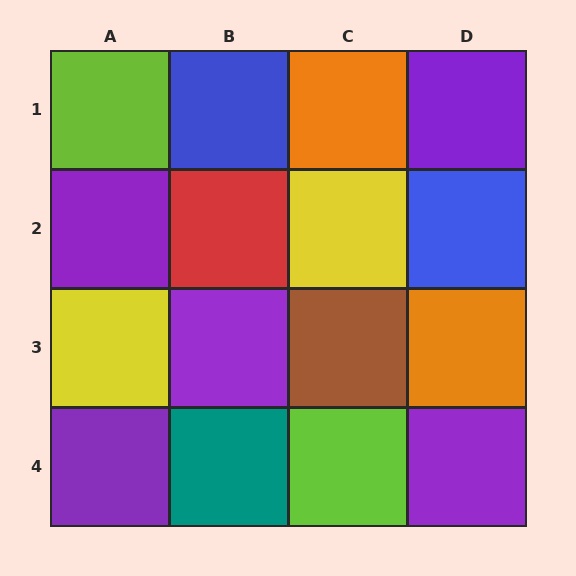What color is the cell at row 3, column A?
Yellow.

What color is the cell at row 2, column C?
Yellow.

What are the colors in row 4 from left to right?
Purple, teal, lime, purple.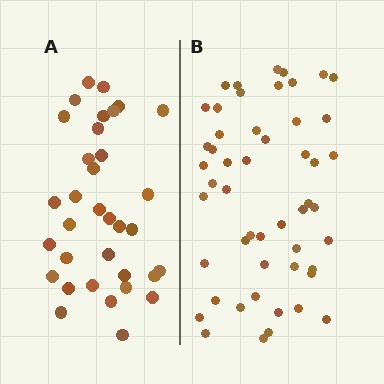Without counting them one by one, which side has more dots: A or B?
Region B (the right region) has more dots.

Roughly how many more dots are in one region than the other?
Region B has approximately 15 more dots than region A.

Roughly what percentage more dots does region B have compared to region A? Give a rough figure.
About 50% more.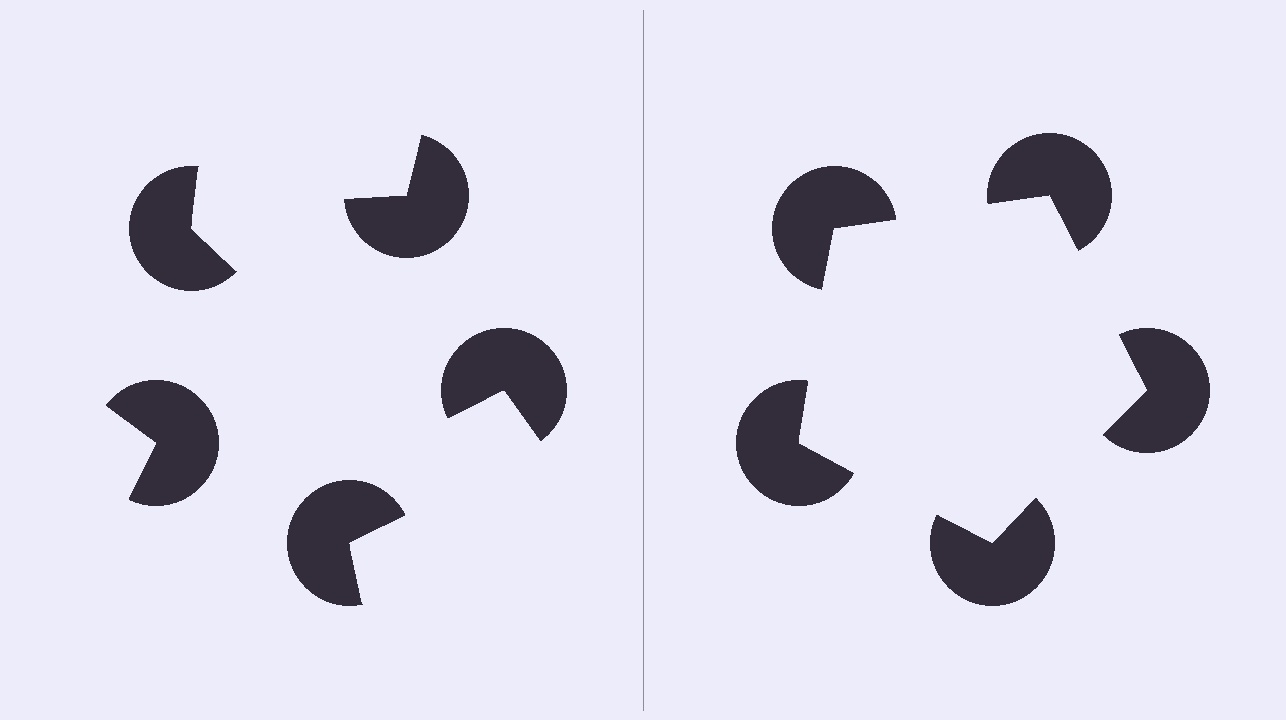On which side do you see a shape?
An illusory pentagon appears on the right side. On the left side the wedge cuts are rotated, so no coherent shape forms.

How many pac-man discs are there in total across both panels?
10 — 5 on each side.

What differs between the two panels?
The pac-man discs are positioned identically on both sides; only the wedge orientations differ. On the right they align to a pentagon; on the left they are misaligned.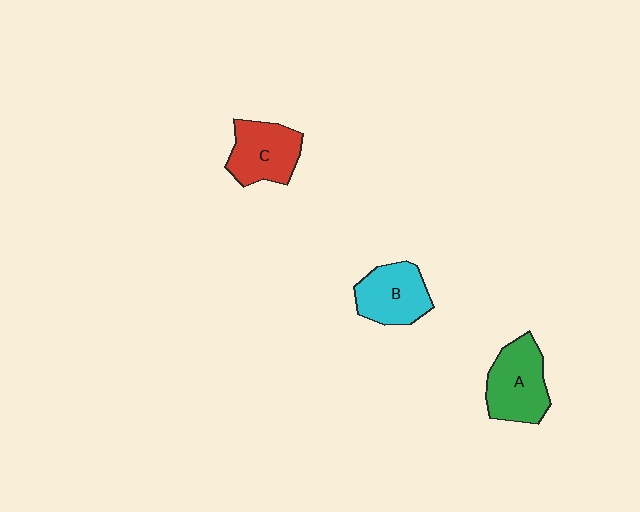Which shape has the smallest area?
Shape B (cyan).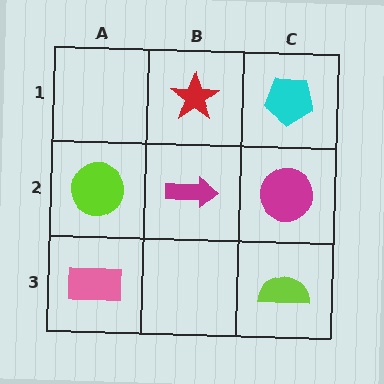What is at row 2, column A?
A lime circle.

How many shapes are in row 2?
3 shapes.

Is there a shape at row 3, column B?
No, that cell is empty.